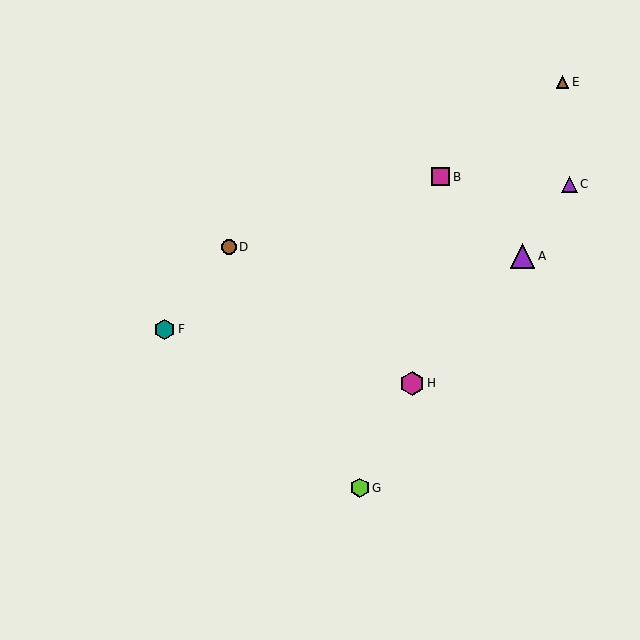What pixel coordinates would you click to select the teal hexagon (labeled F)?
Click at (164, 329) to select the teal hexagon F.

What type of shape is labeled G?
Shape G is a lime hexagon.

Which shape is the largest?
The purple triangle (labeled A) is the largest.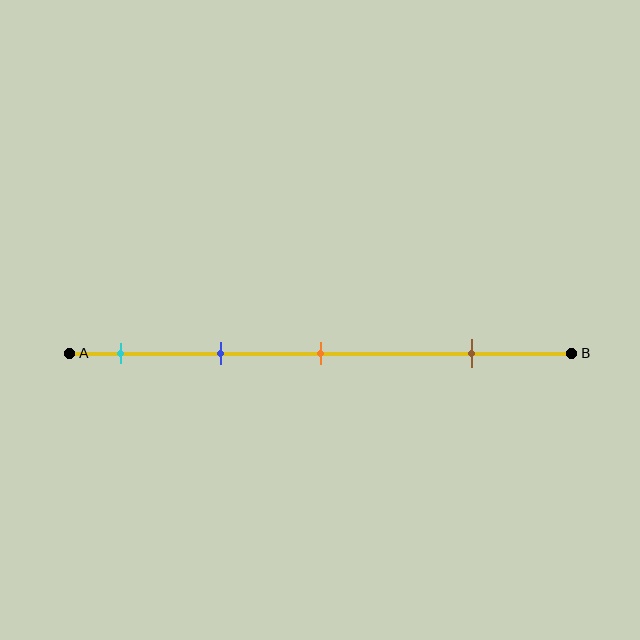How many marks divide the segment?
There are 4 marks dividing the segment.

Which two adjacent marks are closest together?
The cyan and blue marks are the closest adjacent pair.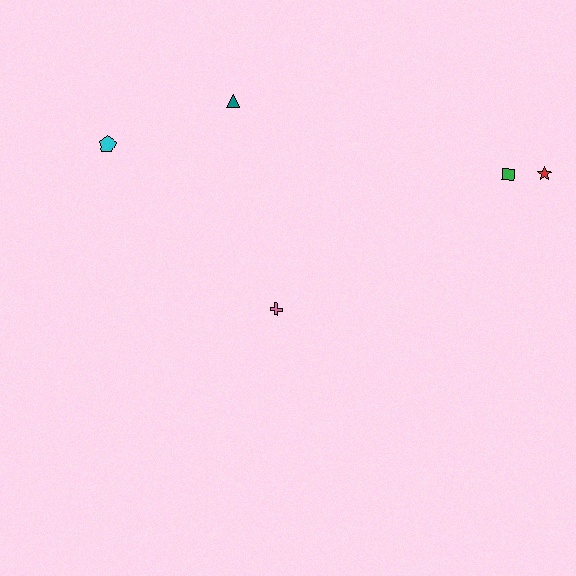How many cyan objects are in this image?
There is 1 cyan object.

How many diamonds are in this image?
There are no diamonds.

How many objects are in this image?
There are 5 objects.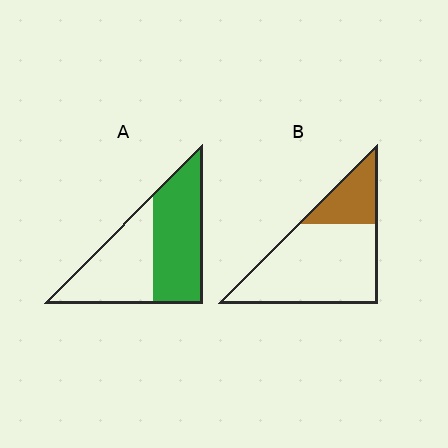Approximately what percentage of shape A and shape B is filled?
A is approximately 55% and B is approximately 25%.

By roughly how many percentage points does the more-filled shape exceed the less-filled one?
By roughly 30 percentage points (A over B).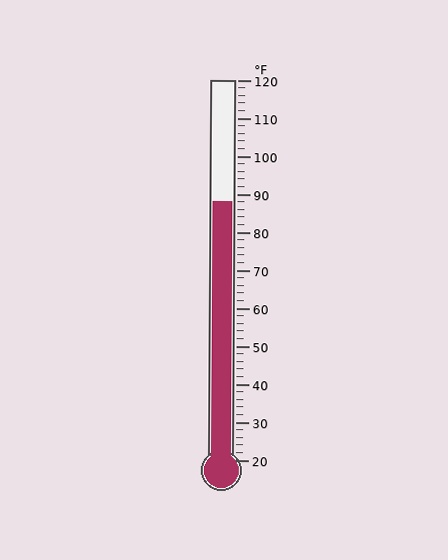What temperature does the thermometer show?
The thermometer shows approximately 88°F.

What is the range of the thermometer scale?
The thermometer scale ranges from 20°F to 120°F.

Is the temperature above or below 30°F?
The temperature is above 30°F.